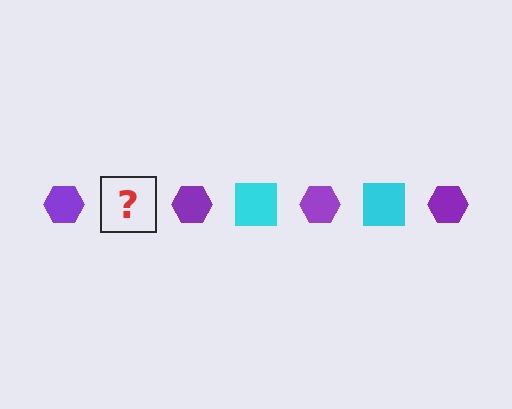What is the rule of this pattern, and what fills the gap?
The rule is that the pattern alternates between purple hexagon and cyan square. The gap should be filled with a cyan square.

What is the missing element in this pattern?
The missing element is a cyan square.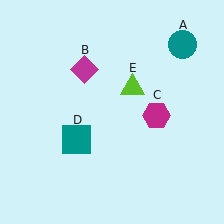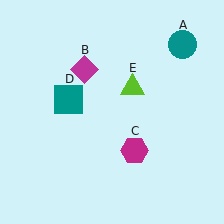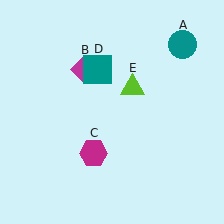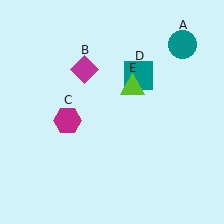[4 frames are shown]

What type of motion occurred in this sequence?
The magenta hexagon (object C), teal square (object D) rotated clockwise around the center of the scene.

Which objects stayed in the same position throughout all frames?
Teal circle (object A) and magenta diamond (object B) and lime triangle (object E) remained stationary.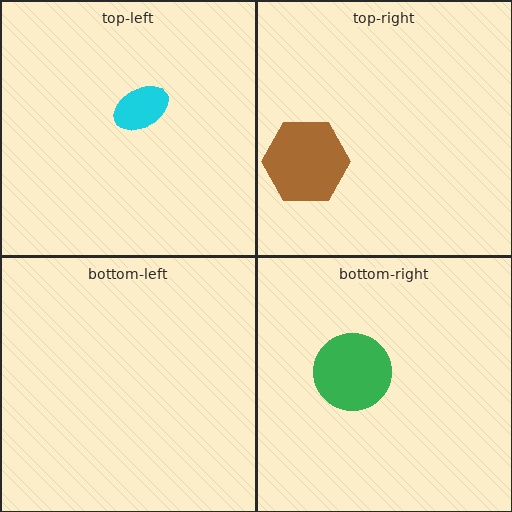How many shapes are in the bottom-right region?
1.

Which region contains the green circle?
The bottom-right region.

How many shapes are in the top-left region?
1.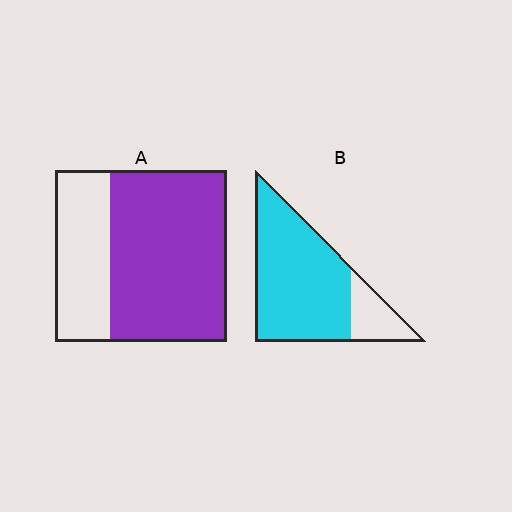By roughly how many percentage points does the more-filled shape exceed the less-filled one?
By roughly 15 percentage points (B over A).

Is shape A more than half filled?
Yes.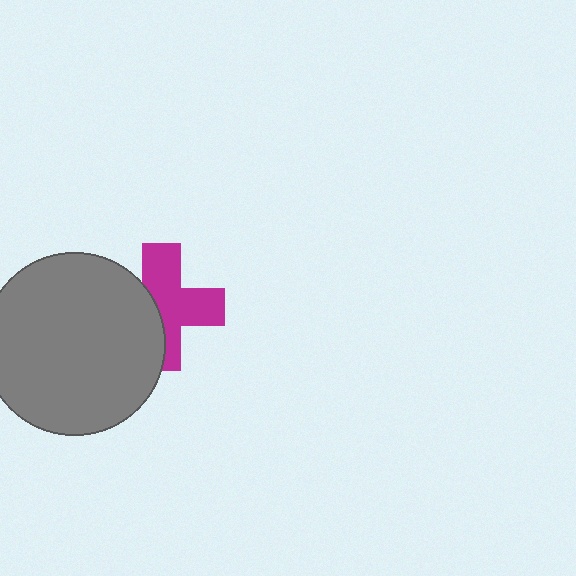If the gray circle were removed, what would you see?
You would see the complete magenta cross.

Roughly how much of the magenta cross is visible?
About half of it is visible (roughly 60%).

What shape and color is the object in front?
The object in front is a gray circle.